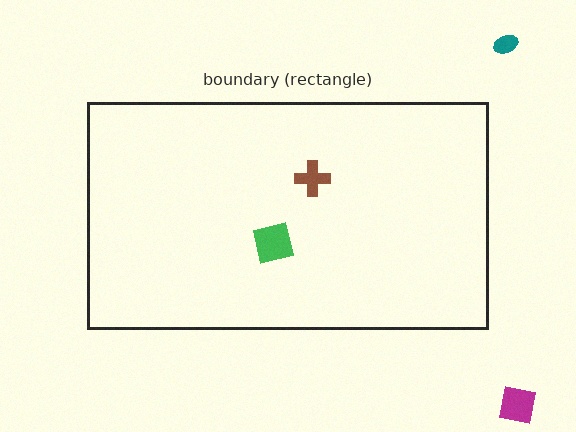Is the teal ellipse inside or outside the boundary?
Outside.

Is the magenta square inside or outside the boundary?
Outside.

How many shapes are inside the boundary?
2 inside, 2 outside.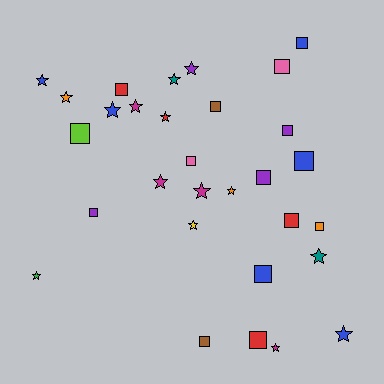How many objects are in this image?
There are 30 objects.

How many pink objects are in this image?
There are 2 pink objects.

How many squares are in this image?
There are 15 squares.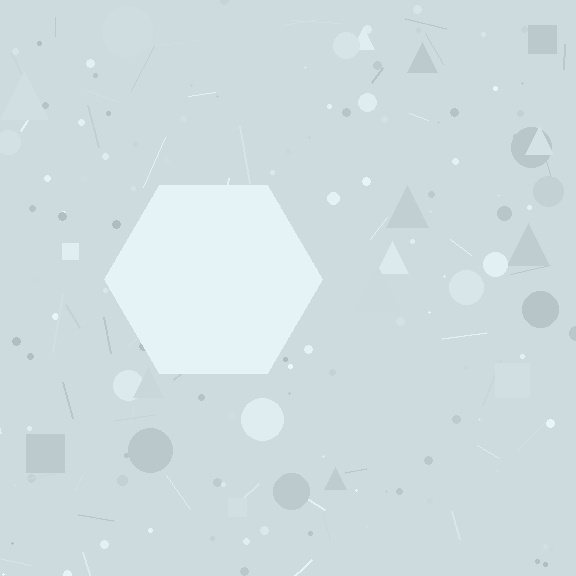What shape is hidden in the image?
A hexagon is hidden in the image.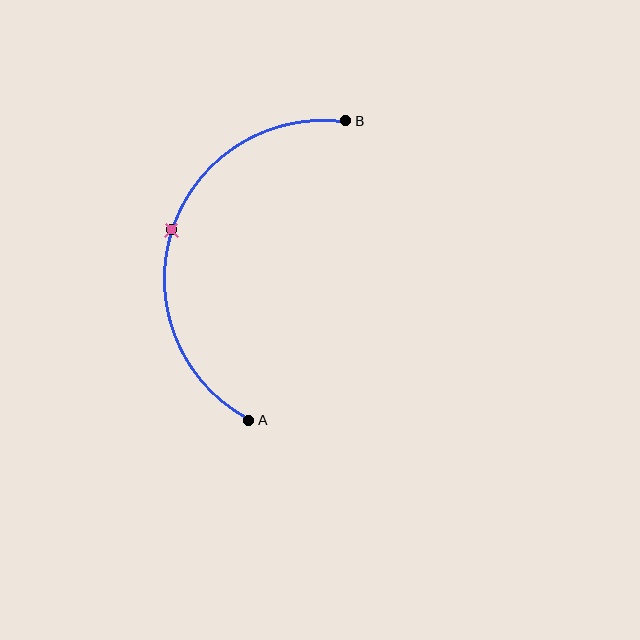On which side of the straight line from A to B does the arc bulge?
The arc bulges to the left of the straight line connecting A and B.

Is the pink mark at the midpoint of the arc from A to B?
Yes. The pink mark lies on the arc at equal arc-length from both A and B — it is the arc midpoint.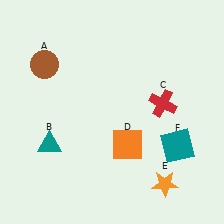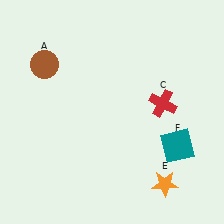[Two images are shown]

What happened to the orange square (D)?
The orange square (D) was removed in Image 2. It was in the bottom-right area of Image 1.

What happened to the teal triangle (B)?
The teal triangle (B) was removed in Image 2. It was in the bottom-left area of Image 1.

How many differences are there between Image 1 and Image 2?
There are 2 differences between the two images.